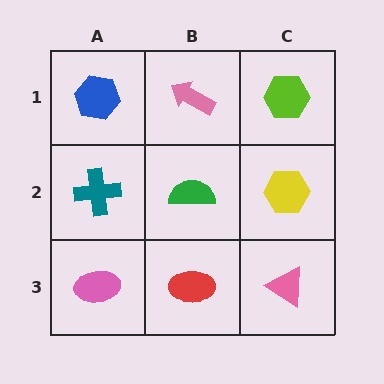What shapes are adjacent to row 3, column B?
A green semicircle (row 2, column B), a pink ellipse (row 3, column A), a pink triangle (row 3, column C).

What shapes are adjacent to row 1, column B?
A green semicircle (row 2, column B), a blue hexagon (row 1, column A), a lime hexagon (row 1, column C).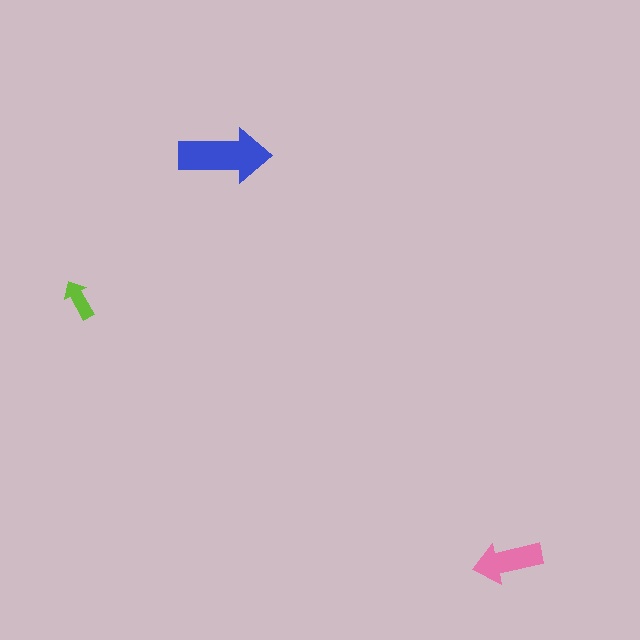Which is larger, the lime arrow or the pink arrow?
The pink one.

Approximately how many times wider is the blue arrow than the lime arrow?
About 2.5 times wider.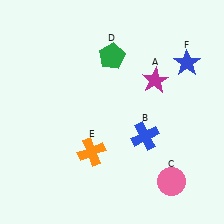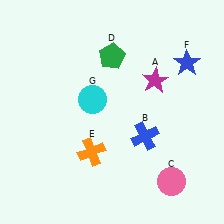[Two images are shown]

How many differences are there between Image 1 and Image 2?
There is 1 difference between the two images.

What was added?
A cyan circle (G) was added in Image 2.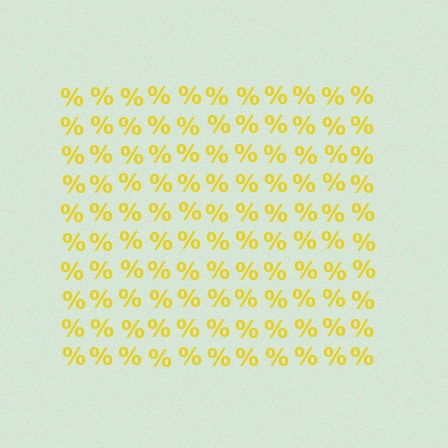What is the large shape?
The large shape is a square.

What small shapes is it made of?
It is made of small percent signs.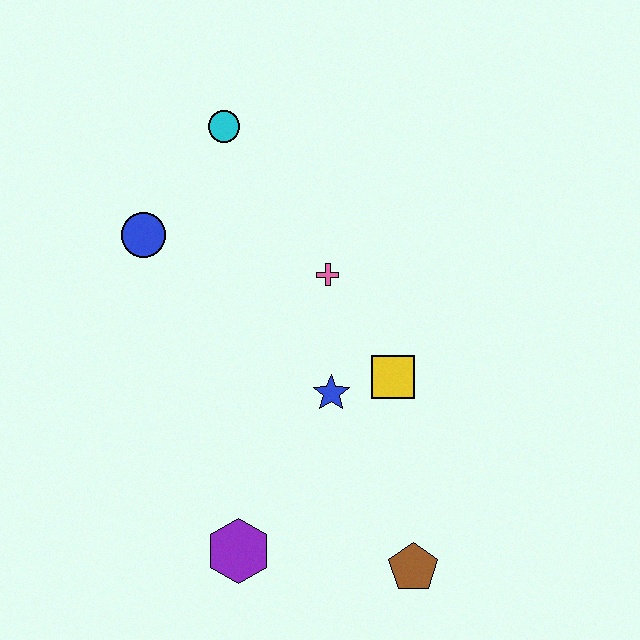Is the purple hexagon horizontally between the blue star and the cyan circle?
Yes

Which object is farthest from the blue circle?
The brown pentagon is farthest from the blue circle.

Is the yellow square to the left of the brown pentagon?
Yes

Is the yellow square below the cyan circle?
Yes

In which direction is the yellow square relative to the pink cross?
The yellow square is below the pink cross.